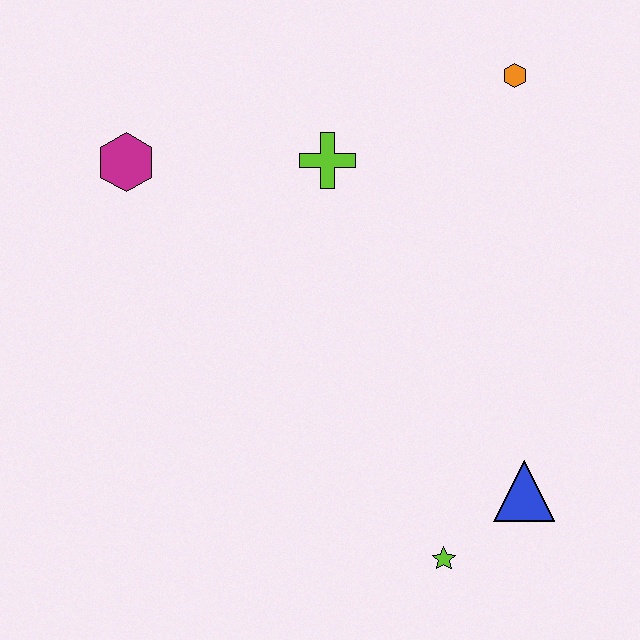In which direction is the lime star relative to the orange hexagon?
The lime star is below the orange hexagon.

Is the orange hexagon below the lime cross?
No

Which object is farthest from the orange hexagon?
The lime star is farthest from the orange hexagon.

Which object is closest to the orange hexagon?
The lime cross is closest to the orange hexagon.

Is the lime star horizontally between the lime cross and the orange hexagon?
Yes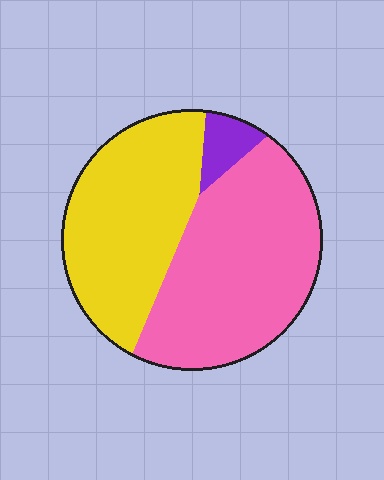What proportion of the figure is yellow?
Yellow covers around 45% of the figure.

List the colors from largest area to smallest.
From largest to smallest: pink, yellow, purple.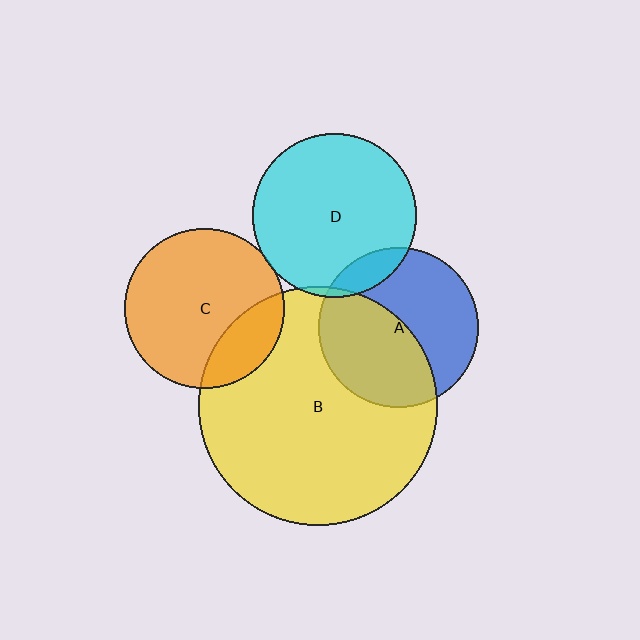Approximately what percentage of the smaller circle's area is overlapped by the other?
Approximately 50%.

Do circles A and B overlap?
Yes.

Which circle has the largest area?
Circle B (yellow).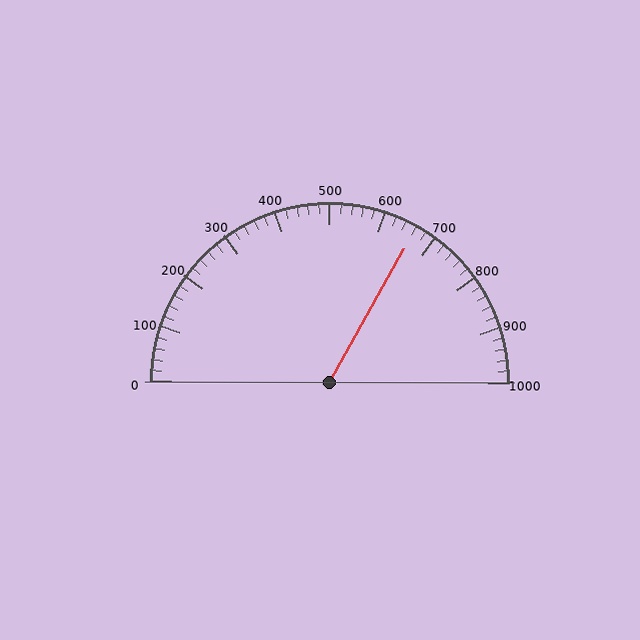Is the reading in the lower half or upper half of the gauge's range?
The reading is in the upper half of the range (0 to 1000).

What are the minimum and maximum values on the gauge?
The gauge ranges from 0 to 1000.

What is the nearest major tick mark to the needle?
The nearest major tick mark is 700.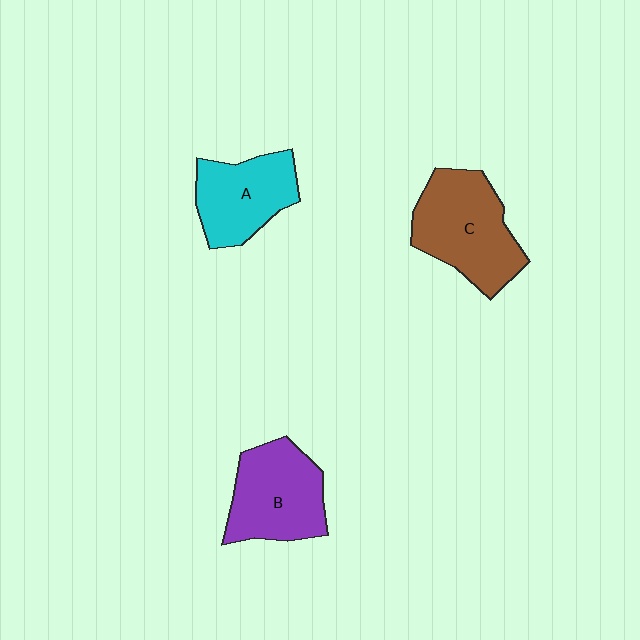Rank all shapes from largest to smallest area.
From largest to smallest: C (brown), B (purple), A (cyan).